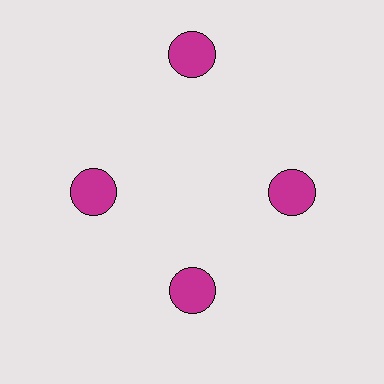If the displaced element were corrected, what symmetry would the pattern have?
It would have 4-fold rotational symmetry — the pattern would map onto itself every 90 degrees.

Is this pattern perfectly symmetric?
No. The 4 magenta circles are arranged in a ring, but one element near the 12 o'clock position is pushed outward from the center, breaking the 4-fold rotational symmetry.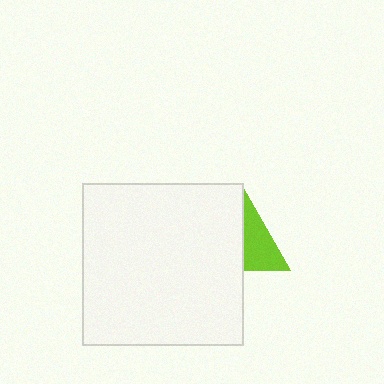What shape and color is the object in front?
The object in front is a white square.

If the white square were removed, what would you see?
You would see the complete lime triangle.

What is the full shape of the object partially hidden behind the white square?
The partially hidden object is a lime triangle.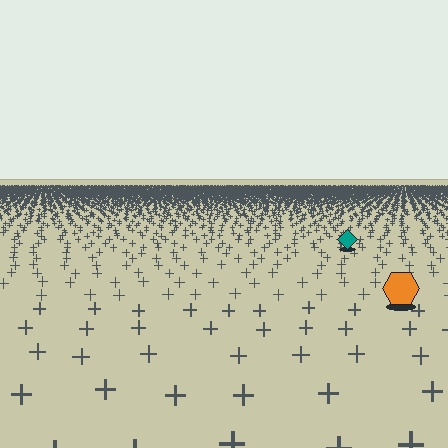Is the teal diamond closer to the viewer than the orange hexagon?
No. The orange hexagon is closer — you can tell from the texture gradient: the ground texture is coarser near it.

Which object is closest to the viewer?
The orange hexagon is closest. The texture marks near it are larger and more spread out.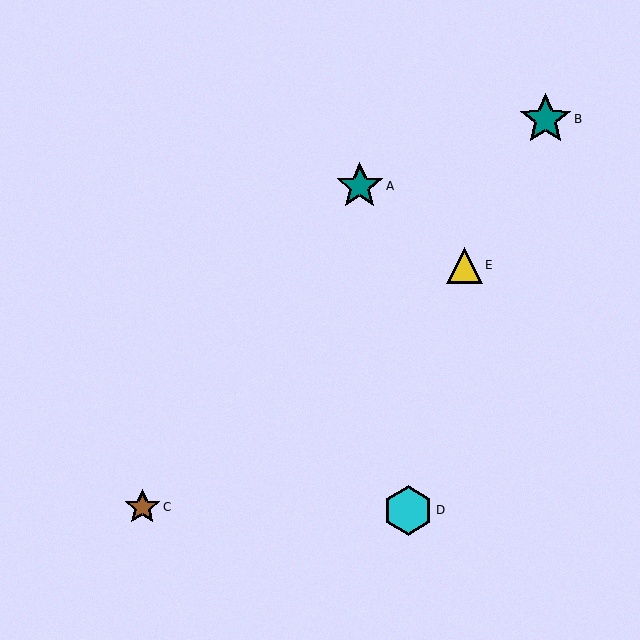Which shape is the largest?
The teal star (labeled B) is the largest.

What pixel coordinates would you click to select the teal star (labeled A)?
Click at (360, 186) to select the teal star A.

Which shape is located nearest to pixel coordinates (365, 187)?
The teal star (labeled A) at (360, 186) is nearest to that location.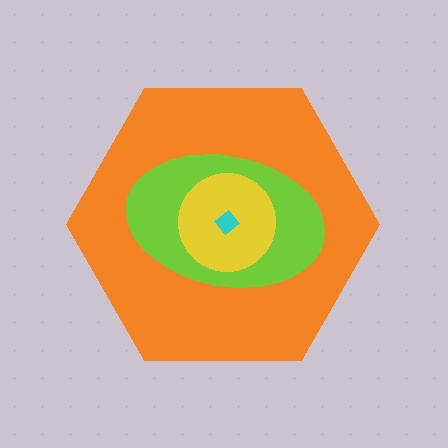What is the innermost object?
The cyan diamond.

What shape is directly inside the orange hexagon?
The lime ellipse.